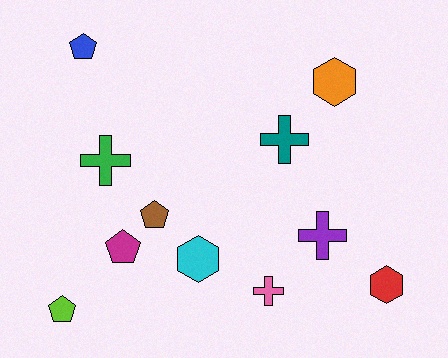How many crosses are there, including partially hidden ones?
There are 4 crosses.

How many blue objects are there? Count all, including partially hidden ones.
There is 1 blue object.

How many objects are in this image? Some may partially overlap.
There are 11 objects.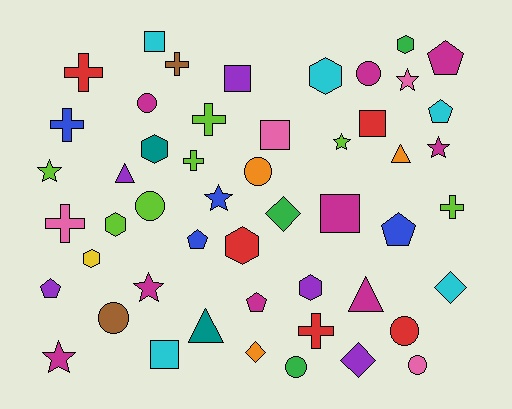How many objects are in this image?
There are 50 objects.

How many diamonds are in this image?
There are 4 diamonds.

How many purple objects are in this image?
There are 5 purple objects.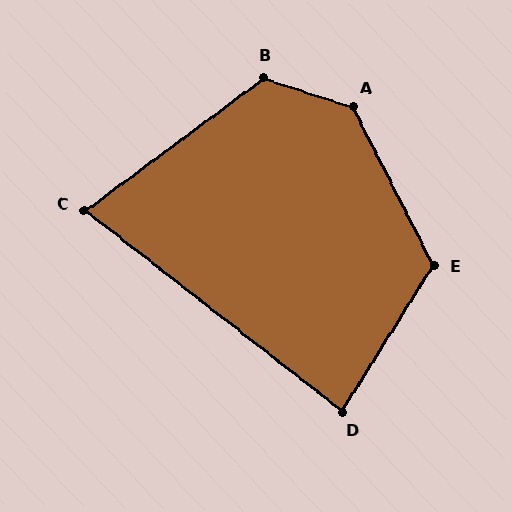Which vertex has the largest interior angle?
A, at approximately 135 degrees.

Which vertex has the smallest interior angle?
C, at approximately 74 degrees.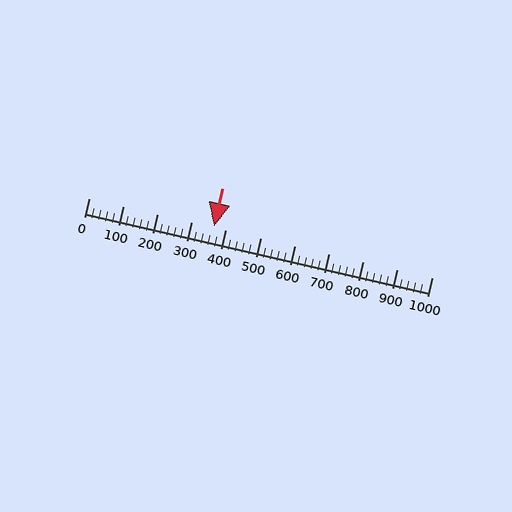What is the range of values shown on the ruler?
The ruler shows values from 0 to 1000.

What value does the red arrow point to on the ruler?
The red arrow points to approximately 365.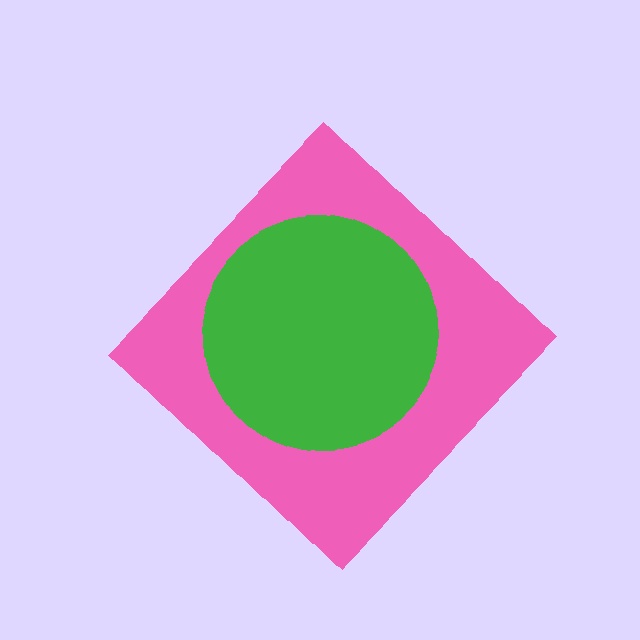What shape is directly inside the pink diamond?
The green circle.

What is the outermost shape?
The pink diamond.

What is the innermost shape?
The green circle.